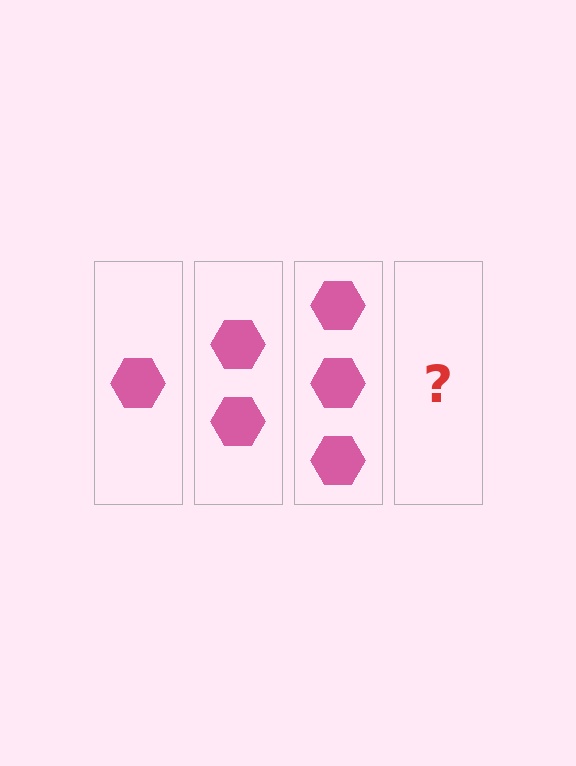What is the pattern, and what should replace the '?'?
The pattern is that each step adds one more hexagon. The '?' should be 4 hexagons.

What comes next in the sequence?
The next element should be 4 hexagons.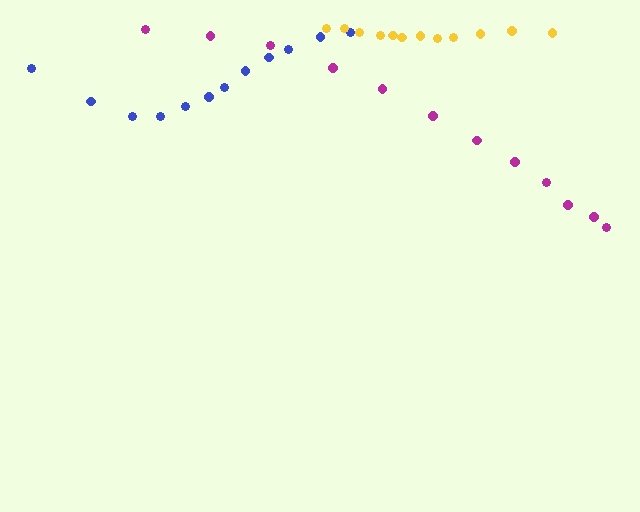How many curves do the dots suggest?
There are 3 distinct paths.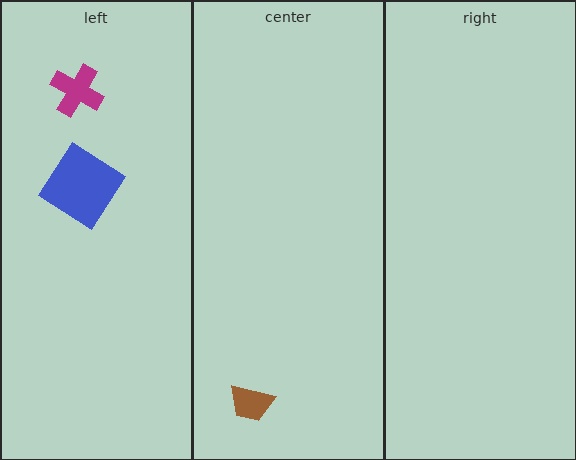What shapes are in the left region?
The blue diamond, the magenta cross.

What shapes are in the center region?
The brown trapezoid.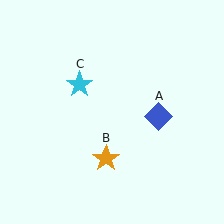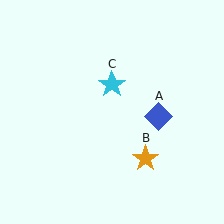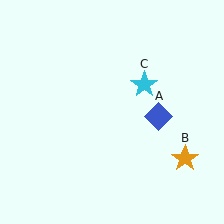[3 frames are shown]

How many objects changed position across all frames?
2 objects changed position: orange star (object B), cyan star (object C).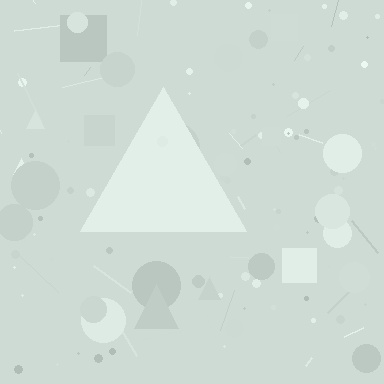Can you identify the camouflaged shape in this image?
The camouflaged shape is a triangle.